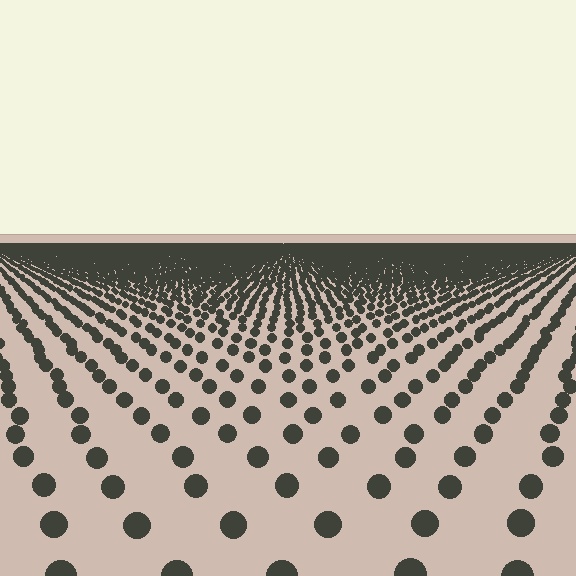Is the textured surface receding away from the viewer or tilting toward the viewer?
The surface is receding away from the viewer. Texture elements get smaller and denser toward the top.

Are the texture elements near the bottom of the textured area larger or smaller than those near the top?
Larger. Near the bottom, elements are closer to the viewer and appear at a bigger on-screen size.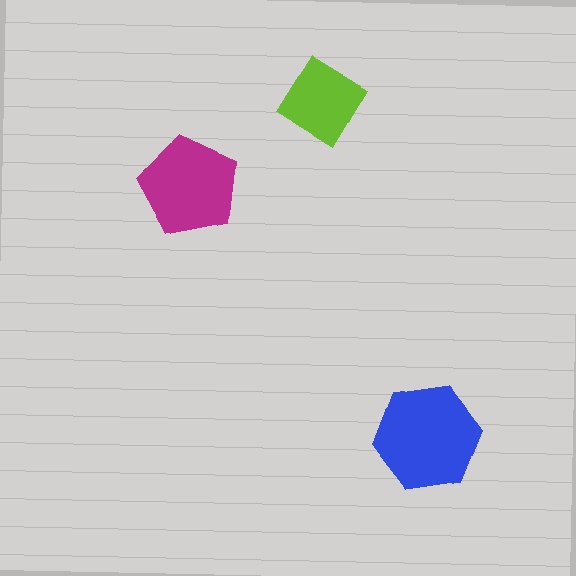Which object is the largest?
The blue hexagon.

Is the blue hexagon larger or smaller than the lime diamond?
Larger.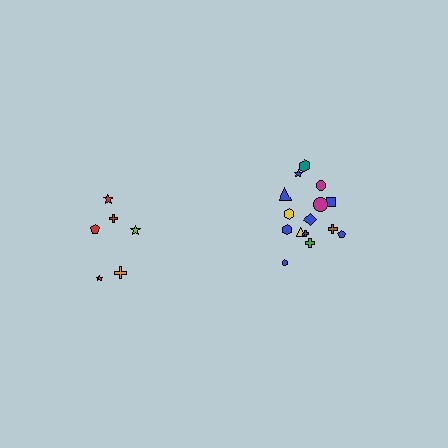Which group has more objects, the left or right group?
The right group.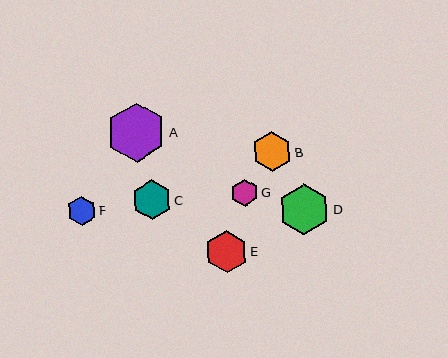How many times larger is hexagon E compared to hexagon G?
Hexagon E is approximately 1.6 times the size of hexagon G.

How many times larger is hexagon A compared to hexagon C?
Hexagon A is approximately 1.5 times the size of hexagon C.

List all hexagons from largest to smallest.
From largest to smallest: A, D, E, C, B, F, G.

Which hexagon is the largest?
Hexagon A is the largest with a size of approximately 59 pixels.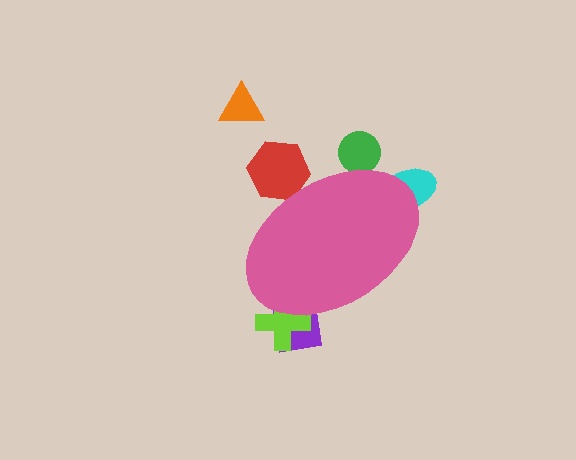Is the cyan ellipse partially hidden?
Yes, the cyan ellipse is partially hidden behind the pink ellipse.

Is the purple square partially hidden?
Yes, the purple square is partially hidden behind the pink ellipse.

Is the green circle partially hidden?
Yes, the green circle is partially hidden behind the pink ellipse.